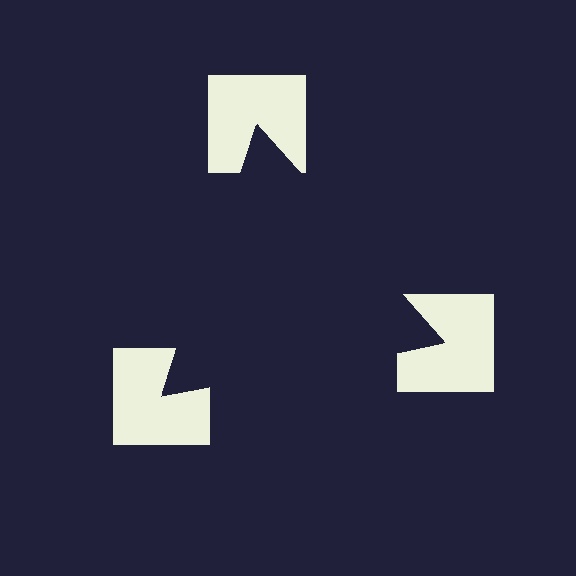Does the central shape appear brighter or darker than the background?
It typically appears slightly darker than the background, even though no actual brightness change is drawn.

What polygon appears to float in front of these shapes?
An illusory triangle — its edges are inferred from the aligned wedge cuts in the notched squares, not physically drawn.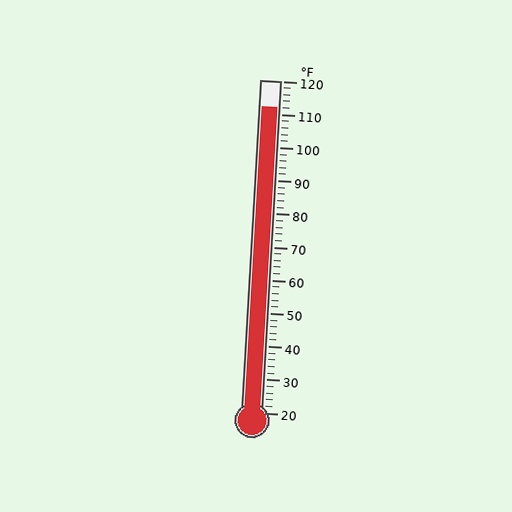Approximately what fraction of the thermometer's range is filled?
The thermometer is filled to approximately 90% of its range.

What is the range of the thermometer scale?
The thermometer scale ranges from 20°F to 120°F.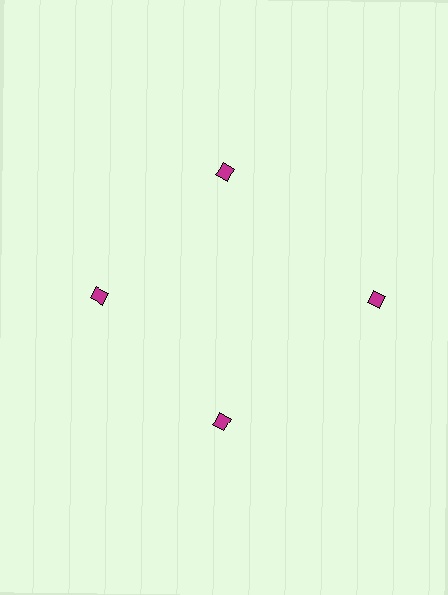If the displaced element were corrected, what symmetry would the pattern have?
It would have 4-fold rotational symmetry — the pattern would map onto itself every 90 degrees.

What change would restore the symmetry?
The symmetry would be restored by moving it inward, back onto the ring so that all 4 diamonds sit at equal angles and equal distance from the center.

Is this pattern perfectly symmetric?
No. The 4 magenta diamonds are arranged in a ring, but one element near the 3 o'clock position is pushed outward from the center, breaking the 4-fold rotational symmetry.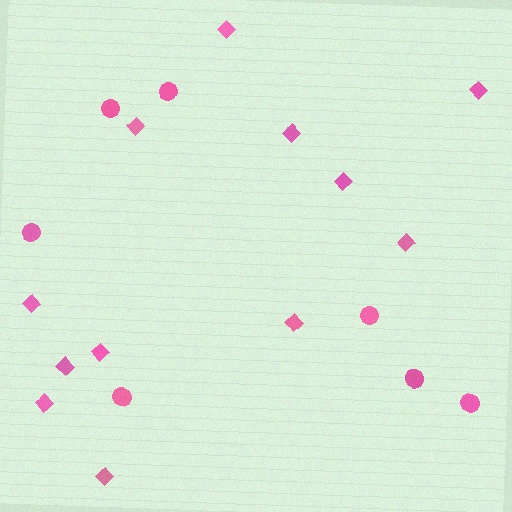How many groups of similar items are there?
There are 2 groups: one group of diamonds (12) and one group of circles (7).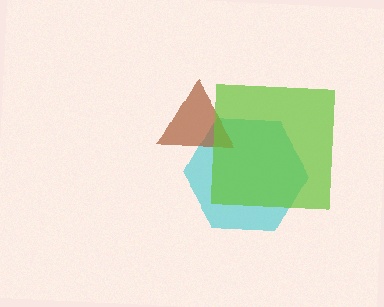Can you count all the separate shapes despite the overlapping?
Yes, there are 3 separate shapes.